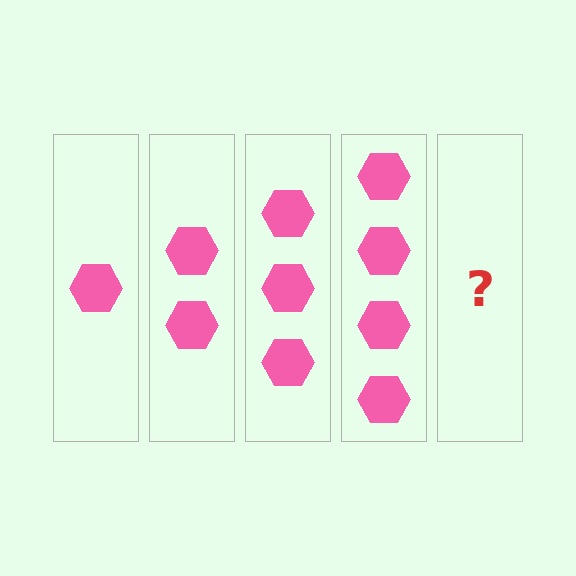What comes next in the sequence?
The next element should be 5 hexagons.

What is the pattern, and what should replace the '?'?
The pattern is that each step adds one more hexagon. The '?' should be 5 hexagons.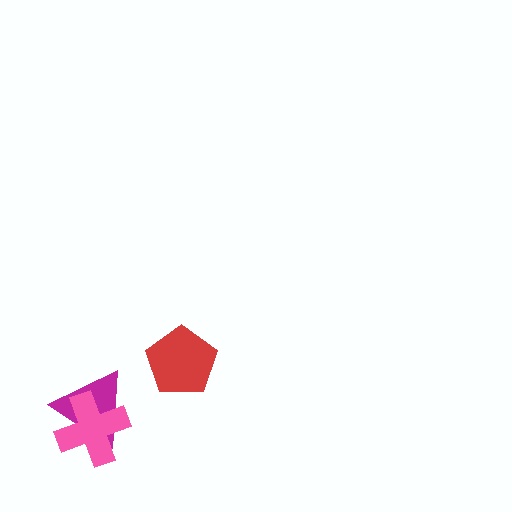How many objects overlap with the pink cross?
1 object overlaps with the pink cross.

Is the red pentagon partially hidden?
No, no other shape covers it.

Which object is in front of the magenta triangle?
The pink cross is in front of the magenta triangle.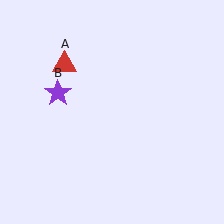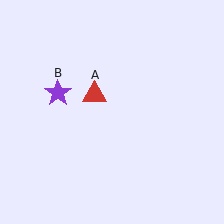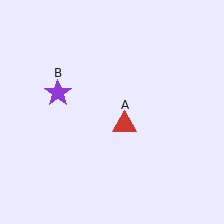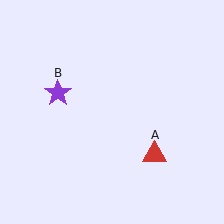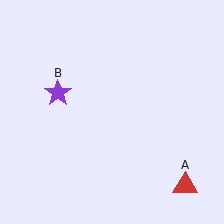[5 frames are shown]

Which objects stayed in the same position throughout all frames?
Purple star (object B) remained stationary.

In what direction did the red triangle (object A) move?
The red triangle (object A) moved down and to the right.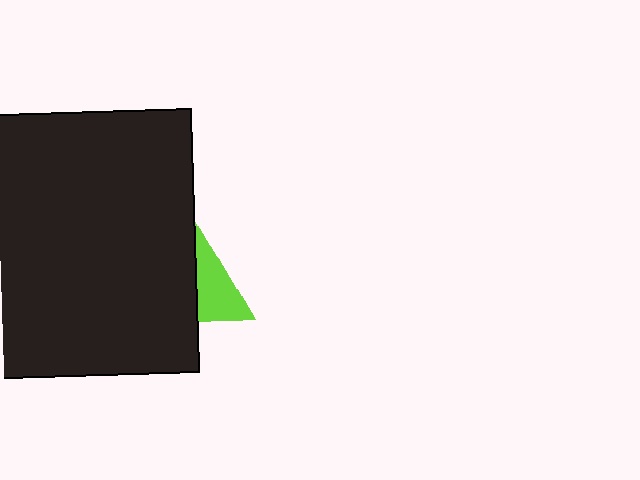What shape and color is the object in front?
The object in front is a black rectangle.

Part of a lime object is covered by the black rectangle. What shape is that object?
It is a triangle.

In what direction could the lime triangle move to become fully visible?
The lime triangle could move right. That would shift it out from behind the black rectangle entirely.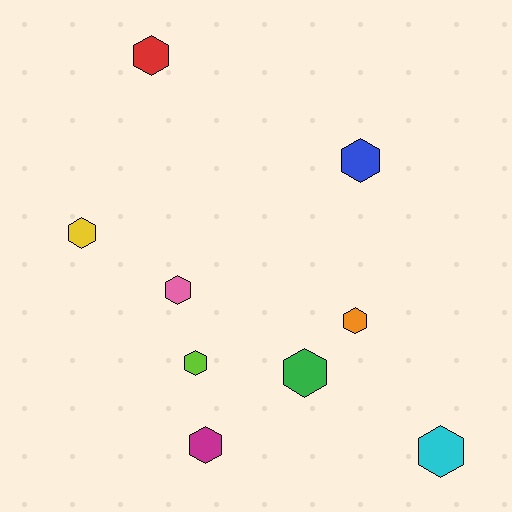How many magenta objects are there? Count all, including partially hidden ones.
There is 1 magenta object.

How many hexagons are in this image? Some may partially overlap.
There are 9 hexagons.